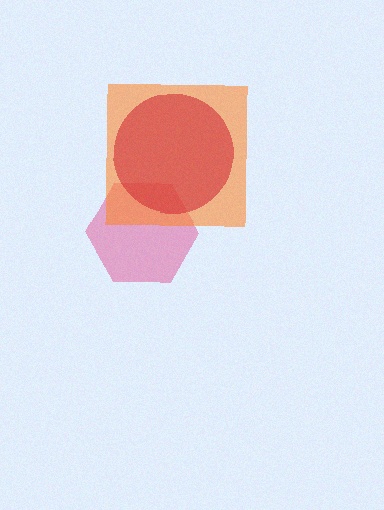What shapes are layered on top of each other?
The layered shapes are: a pink hexagon, an orange square, a red circle.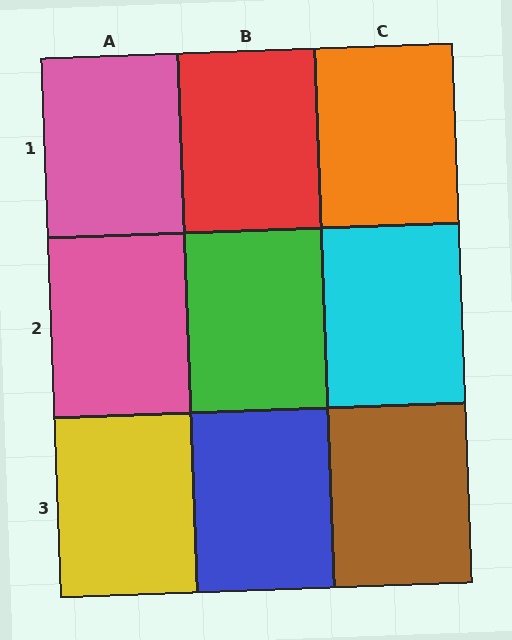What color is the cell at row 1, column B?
Red.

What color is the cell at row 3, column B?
Blue.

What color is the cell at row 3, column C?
Brown.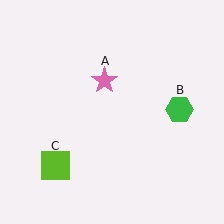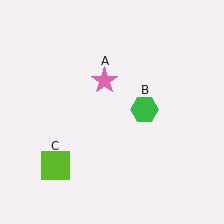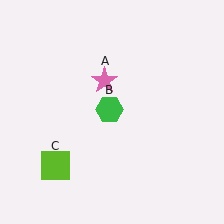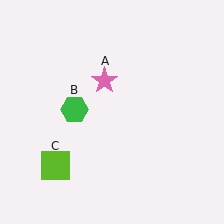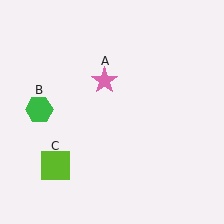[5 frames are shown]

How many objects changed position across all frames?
1 object changed position: green hexagon (object B).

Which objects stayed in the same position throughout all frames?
Pink star (object A) and lime square (object C) remained stationary.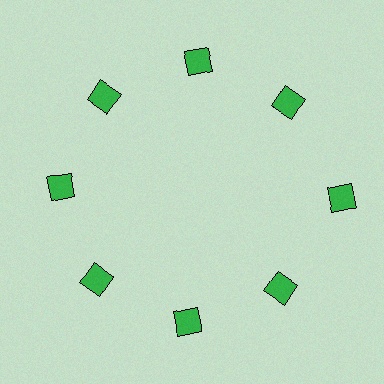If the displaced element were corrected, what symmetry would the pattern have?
It would have 8-fold rotational symmetry — the pattern would map onto itself every 45 degrees.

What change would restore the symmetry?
The symmetry would be restored by moving it inward, back onto the ring so that all 8 squares sit at equal angles and equal distance from the center.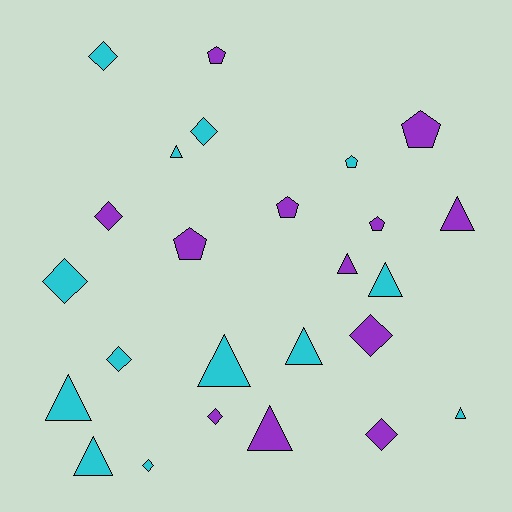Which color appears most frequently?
Cyan, with 13 objects.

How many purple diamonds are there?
There are 4 purple diamonds.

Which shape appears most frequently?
Triangle, with 10 objects.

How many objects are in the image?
There are 25 objects.